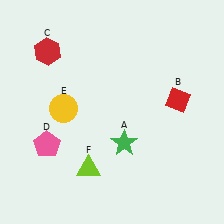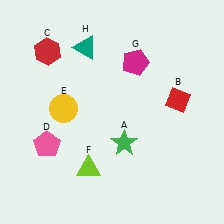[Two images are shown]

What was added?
A magenta pentagon (G), a teal triangle (H) were added in Image 2.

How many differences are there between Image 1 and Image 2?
There are 2 differences between the two images.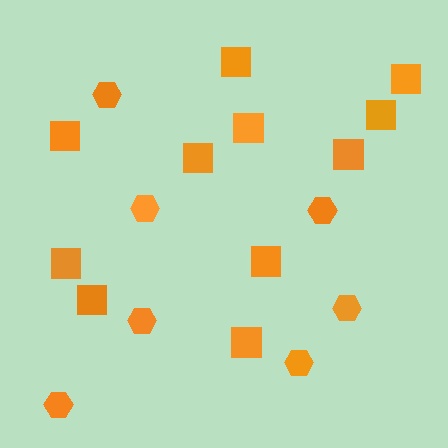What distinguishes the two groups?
There are 2 groups: one group of hexagons (7) and one group of squares (11).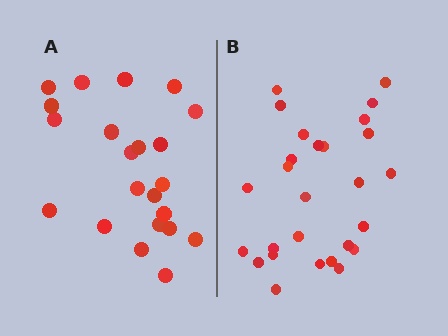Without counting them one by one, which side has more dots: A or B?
Region B (the right region) has more dots.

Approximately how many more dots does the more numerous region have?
Region B has about 5 more dots than region A.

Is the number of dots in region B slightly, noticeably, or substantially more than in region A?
Region B has only slightly more — the two regions are fairly close. The ratio is roughly 1.2 to 1.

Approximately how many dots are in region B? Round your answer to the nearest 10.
About 30 dots. (The exact count is 27, which rounds to 30.)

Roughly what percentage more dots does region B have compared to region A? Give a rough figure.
About 25% more.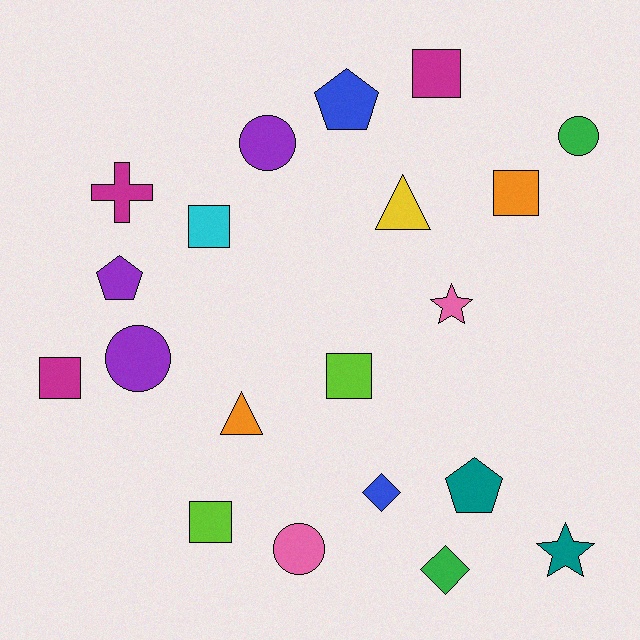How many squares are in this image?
There are 6 squares.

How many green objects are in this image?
There are 2 green objects.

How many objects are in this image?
There are 20 objects.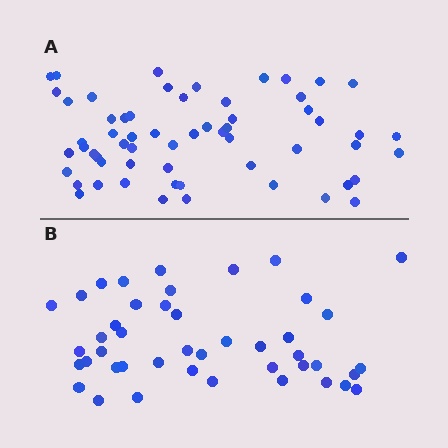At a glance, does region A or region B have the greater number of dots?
Region A (the top region) has more dots.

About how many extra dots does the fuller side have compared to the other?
Region A has approximately 15 more dots than region B.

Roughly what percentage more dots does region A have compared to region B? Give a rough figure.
About 35% more.